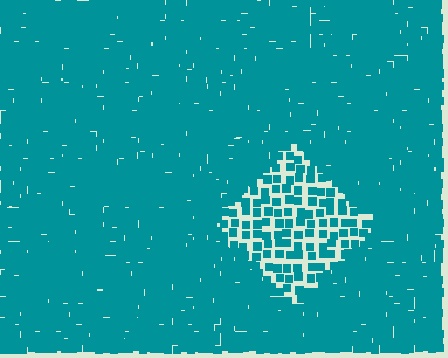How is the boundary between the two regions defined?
The boundary is defined by a change in element density (approximately 2.5x ratio). All elements are the same color, size, and shape.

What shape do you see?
I see a diamond.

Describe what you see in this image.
The image contains small teal elements arranged at two different densities. A diamond-shaped region is visible where the elements are less densely packed than the surrounding area.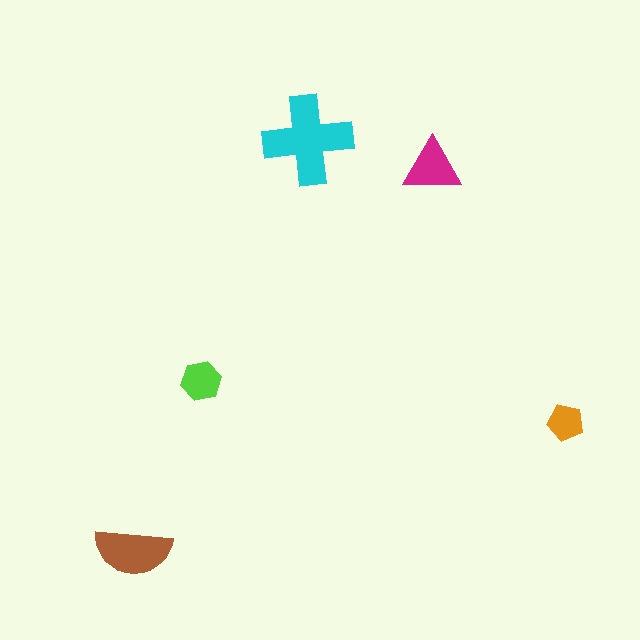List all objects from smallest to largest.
The orange pentagon, the lime hexagon, the magenta triangle, the brown semicircle, the cyan cross.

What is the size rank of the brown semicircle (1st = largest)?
2nd.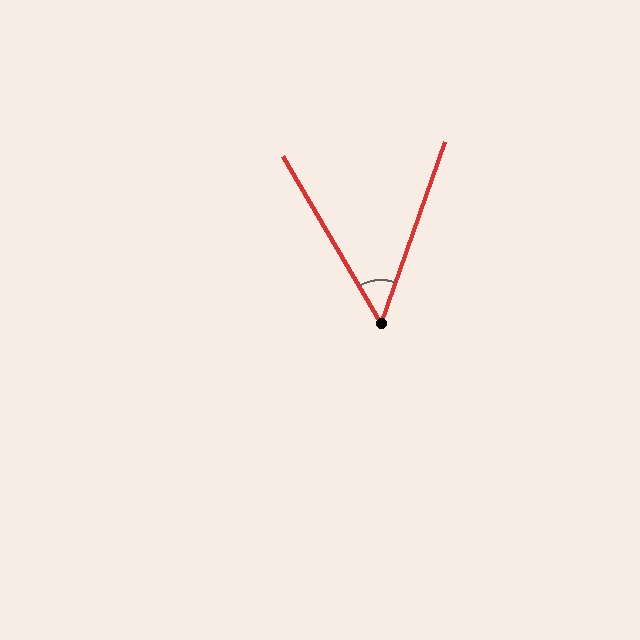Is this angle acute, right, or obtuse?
It is acute.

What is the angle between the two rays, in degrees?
Approximately 50 degrees.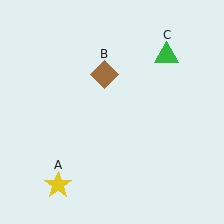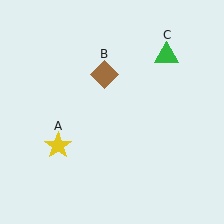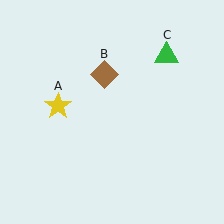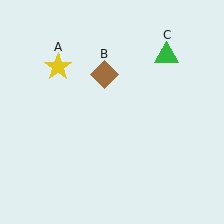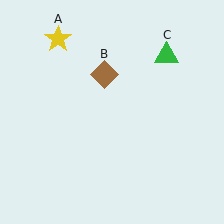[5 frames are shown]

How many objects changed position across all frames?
1 object changed position: yellow star (object A).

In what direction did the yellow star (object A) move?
The yellow star (object A) moved up.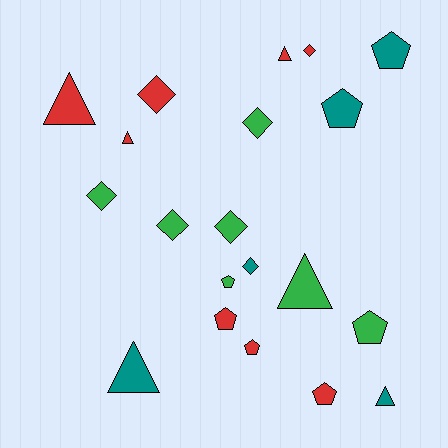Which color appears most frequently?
Red, with 8 objects.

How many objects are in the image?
There are 20 objects.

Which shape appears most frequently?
Diamond, with 7 objects.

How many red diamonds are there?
There are 2 red diamonds.